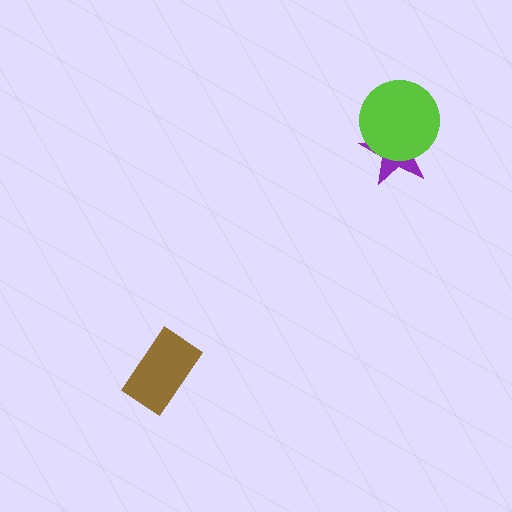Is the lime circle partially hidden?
No, no other shape covers it.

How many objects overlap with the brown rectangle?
0 objects overlap with the brown rectangle.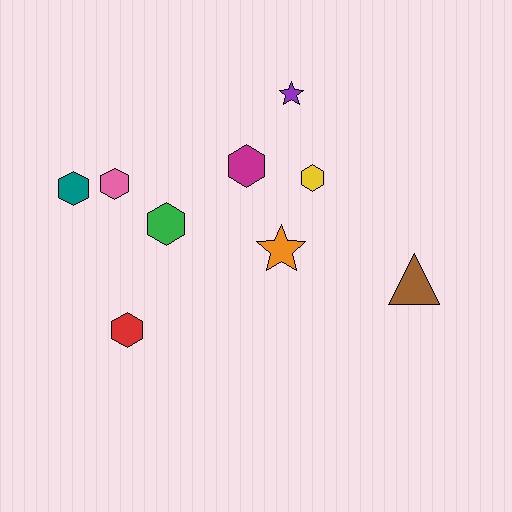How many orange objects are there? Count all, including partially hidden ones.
There is 1 orange object.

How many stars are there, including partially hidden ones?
There are 2 stars.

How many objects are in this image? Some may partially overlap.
There are 9 objects.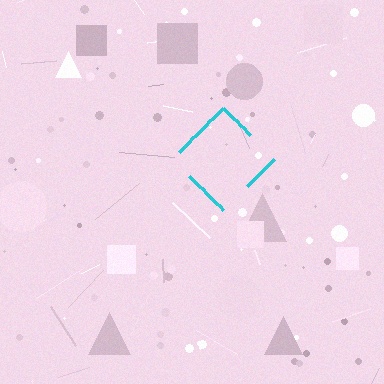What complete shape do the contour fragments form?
The contour fragments form a diamond.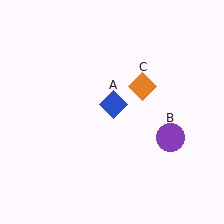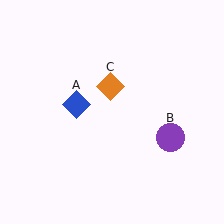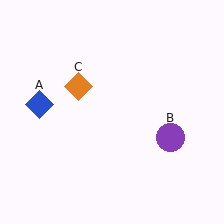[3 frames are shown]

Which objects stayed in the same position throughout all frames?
Purple circle (object B) remained stationary.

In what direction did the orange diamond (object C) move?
The orange diamond (object C) moved left.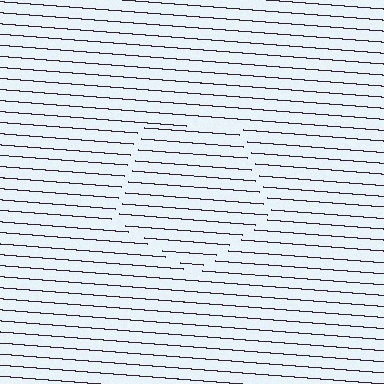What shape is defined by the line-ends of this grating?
An illusory pentagon. The interior of the shape contains the same grating, shifted by half a period — the contour is defined by the phase discontinuity where line-ends from the inner and outer gratings abut.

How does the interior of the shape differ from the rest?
The interior of the shape contains the same grating, shifted by half a period — the contour is defined by the phase discontinuity where line-ends from the inner and outer gratings abut.